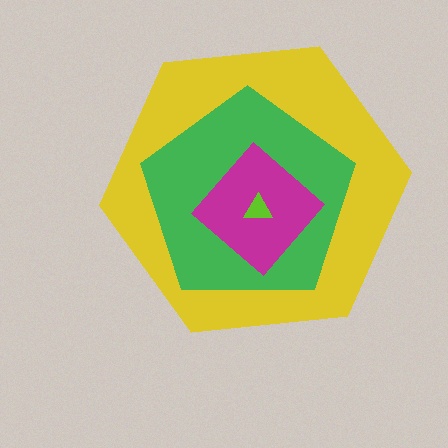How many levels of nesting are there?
4.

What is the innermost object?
The lime triangle.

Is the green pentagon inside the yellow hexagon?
Yes.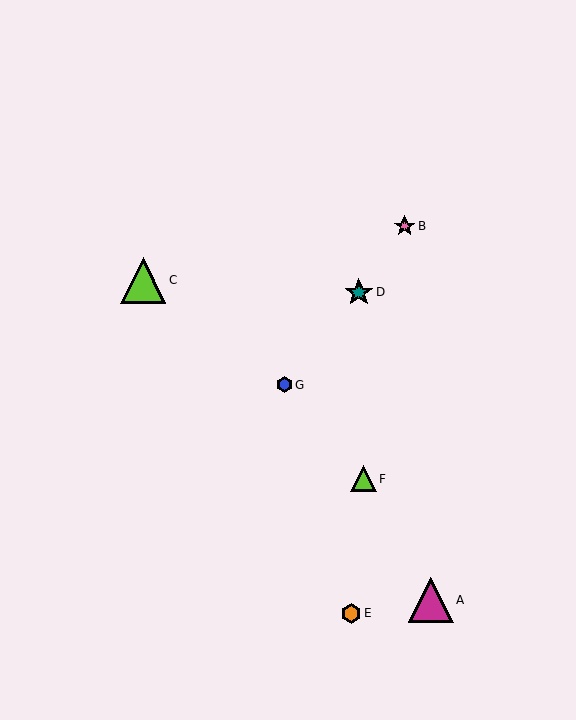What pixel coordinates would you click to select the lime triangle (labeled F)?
Click at (363, 479) to select the lime triangle F.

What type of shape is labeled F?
Shape F is a lime triangle.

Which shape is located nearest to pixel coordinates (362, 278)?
The teal star (labeled D) at (359, 292) is nearest to that location.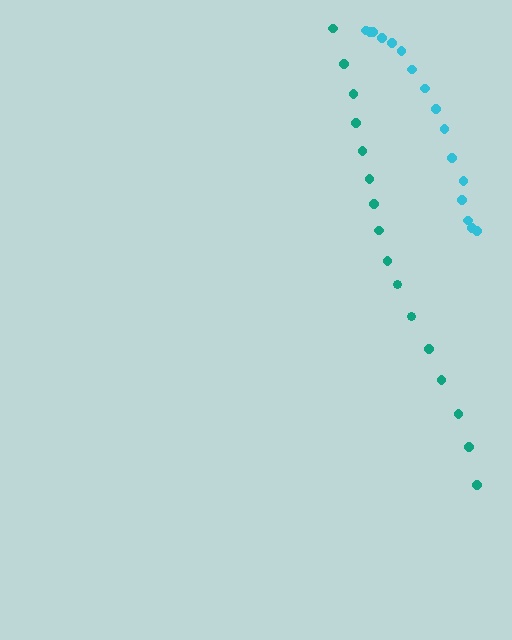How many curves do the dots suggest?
There are 2 distinct paths.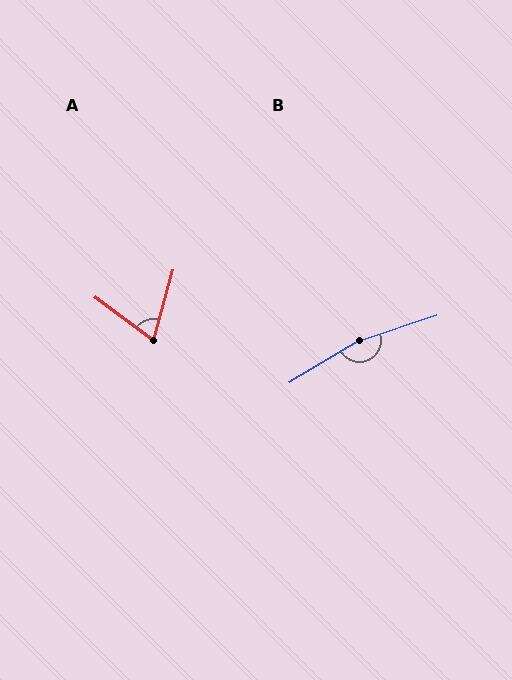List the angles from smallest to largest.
A (68°), B (167°).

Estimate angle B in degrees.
Approximately 167 degrees.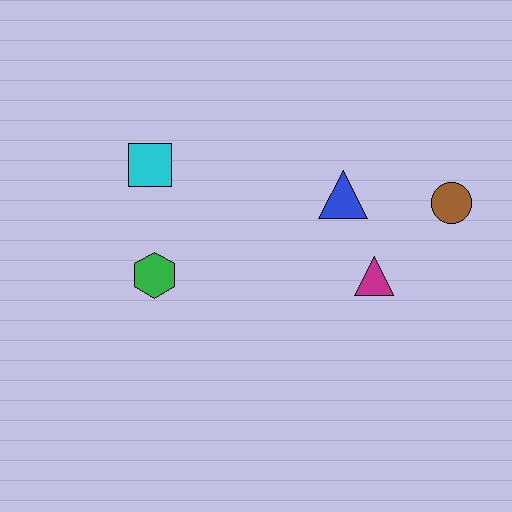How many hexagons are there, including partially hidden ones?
There is 1 hexagon.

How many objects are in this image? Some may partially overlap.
There are 5 objects.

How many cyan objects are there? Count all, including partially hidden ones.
There is 1 cyan object.